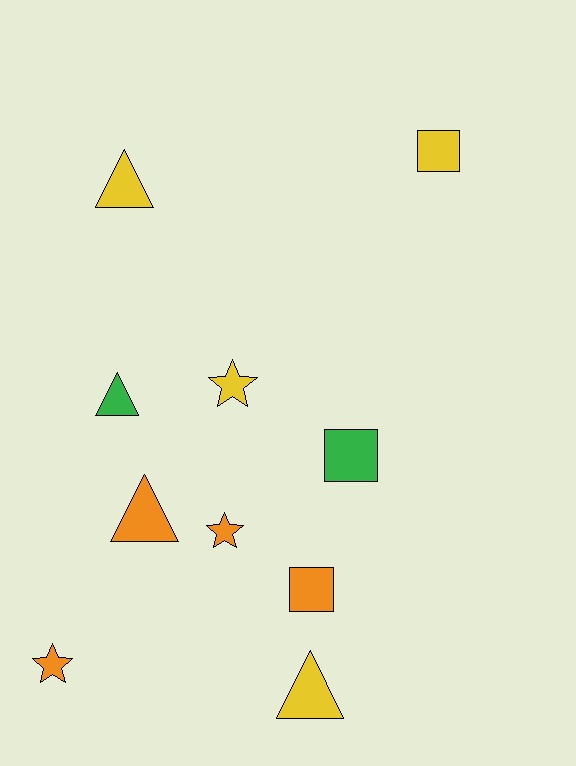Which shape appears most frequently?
Triangle, with 4 objects.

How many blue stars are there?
There are no blue stars.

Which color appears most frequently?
Orange, with 4 objects.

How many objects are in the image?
There are 10 objects.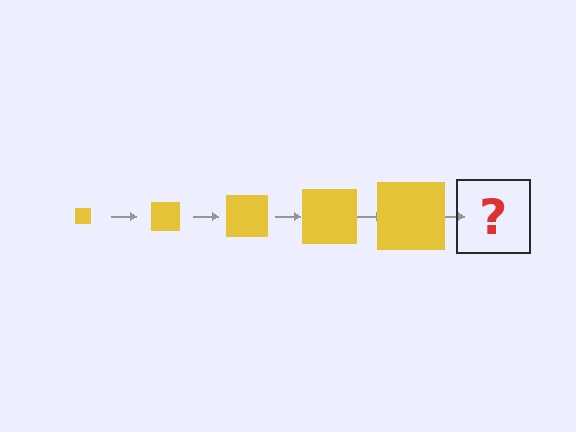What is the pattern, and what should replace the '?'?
The pattern is that the square gets progressively larger each step. The '?' should be a yellow square, larger than the previous one.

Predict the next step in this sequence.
The next step is a yellow square, larger than the previous one.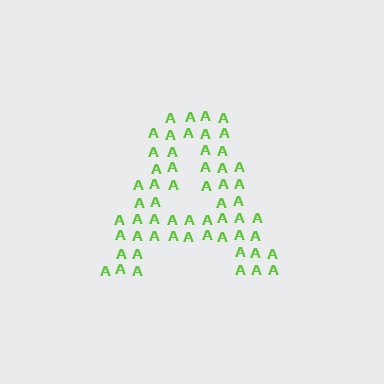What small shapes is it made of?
It is made of small letter A's.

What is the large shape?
The large shape is the letter A.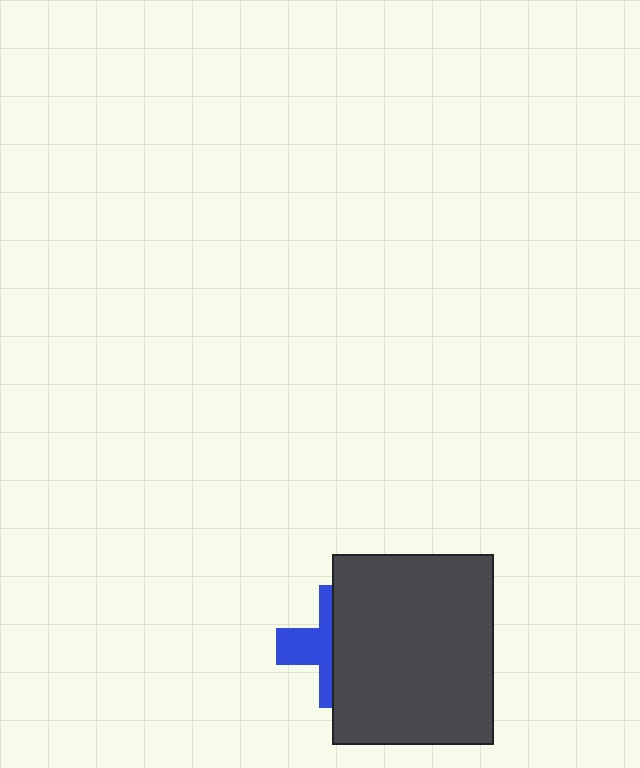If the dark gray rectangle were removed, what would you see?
You would see the complete blue cross.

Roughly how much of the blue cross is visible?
A small part of it is visible (roughly 40%).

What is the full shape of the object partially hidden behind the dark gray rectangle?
The partially hidden object is a blue cross.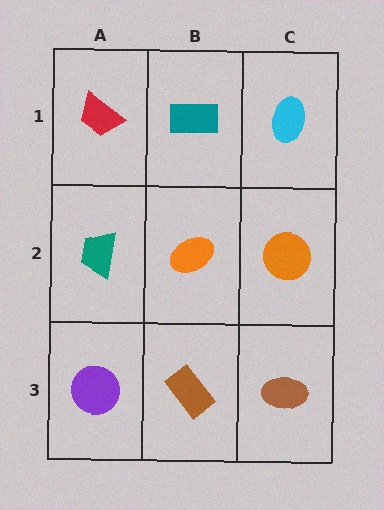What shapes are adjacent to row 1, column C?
An orange circle (row 2, column C), a teal rectangle (row 1, column B).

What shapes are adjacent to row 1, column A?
A teal trapezoid (row 2, column A), a teal rectangle (row 1, column B).